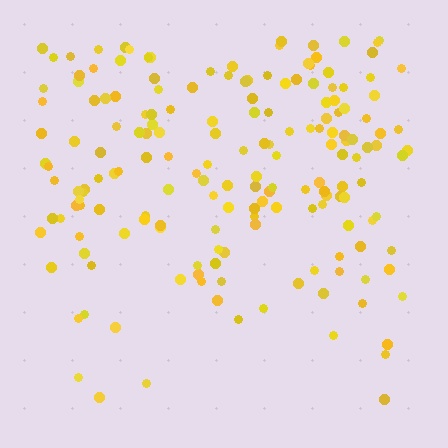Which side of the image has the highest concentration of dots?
The top.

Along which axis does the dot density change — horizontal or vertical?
Vertical.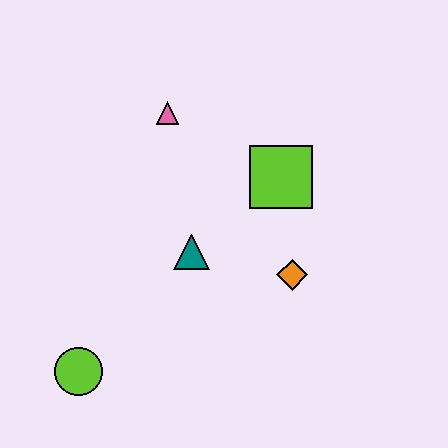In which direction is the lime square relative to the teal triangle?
The lime square is to the right of the teal triangle.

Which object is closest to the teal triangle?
The orange diamond is closest to the teal triangle.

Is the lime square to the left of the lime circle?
No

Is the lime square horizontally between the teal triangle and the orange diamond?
Yes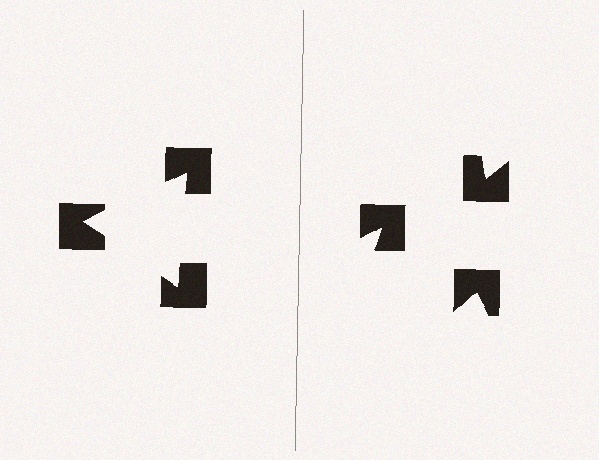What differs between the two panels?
The notched squares are positioned identically on both sides; only the wedge orientations differ. On the left they align to a triangle; on the right they are misaligned.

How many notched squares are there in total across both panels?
6 — 3 on each side.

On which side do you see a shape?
An illusory triangle appears on the left side. On the right side the wedge cuts are rotated, so no coherent shape forms.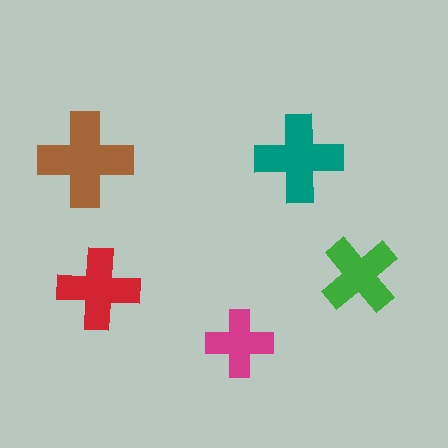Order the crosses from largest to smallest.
the brown one, the teal one, the red one, the green one, the magenta one.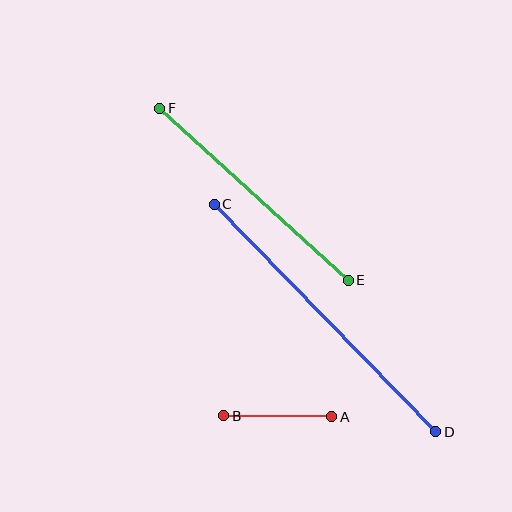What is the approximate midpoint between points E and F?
The midpoint is at approximately (254, 194) pixels.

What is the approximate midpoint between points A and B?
The midpoint is at approximately (278, 416) pixels.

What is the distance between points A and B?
The distance is approximately 108 pixels.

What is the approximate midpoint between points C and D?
The midpoint is at approximately (325, 318) pixels.